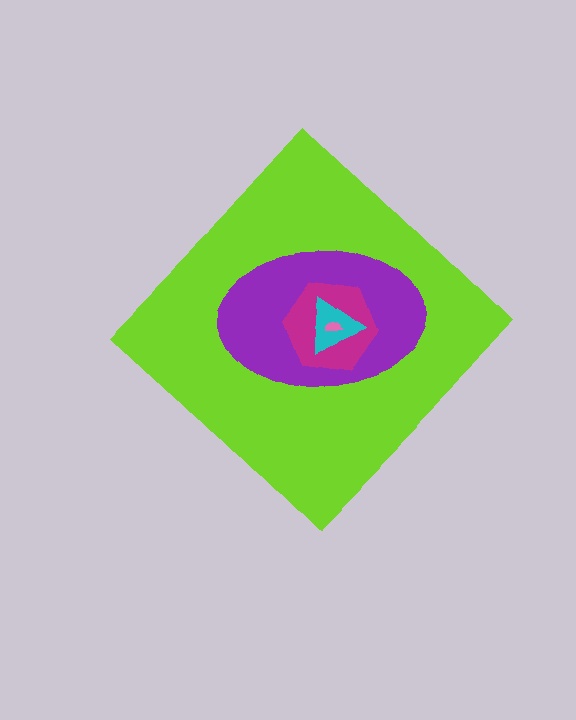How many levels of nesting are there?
5.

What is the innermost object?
The pink semicircle.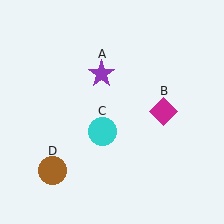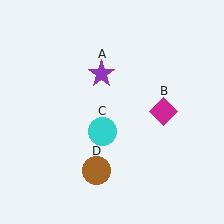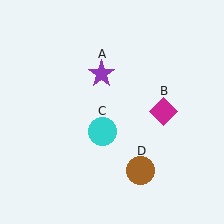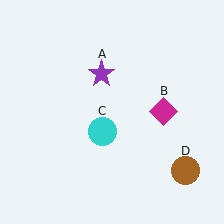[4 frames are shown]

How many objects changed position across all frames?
1 object changed position: brown circle (object D).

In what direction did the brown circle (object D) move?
The brown circle (object D) moved right.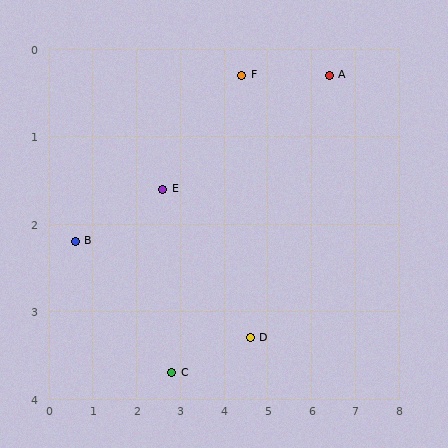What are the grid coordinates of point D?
Point D is at approximately (4.6, 3.3).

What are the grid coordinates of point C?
Point C is at approximately (2.8, 3.7).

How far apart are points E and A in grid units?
Points E and A are about 4.0 grid units apart.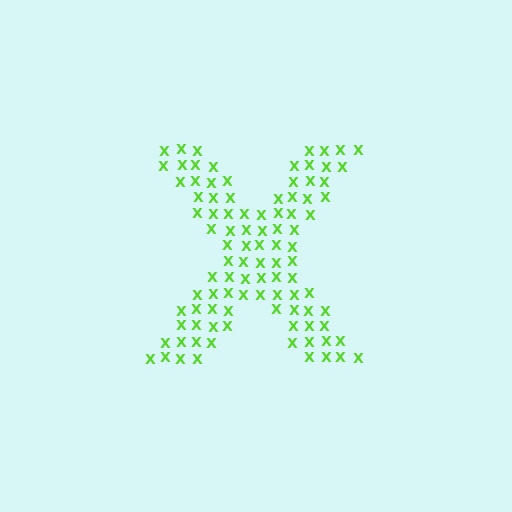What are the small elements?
The small elements are letter X's.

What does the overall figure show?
The overall figure shows the letter X.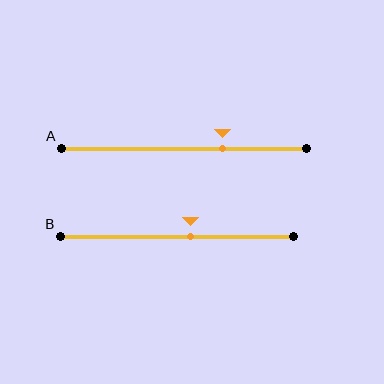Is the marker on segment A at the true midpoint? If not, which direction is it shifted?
No, the marker on segment A is shifted to the right by about 16% of the segment length.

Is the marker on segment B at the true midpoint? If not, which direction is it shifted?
No, the marker on segment B is shifted to the right by about 6% of the segment length.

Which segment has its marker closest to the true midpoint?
Segment B has its marker closest to the true midpoint.